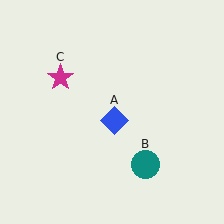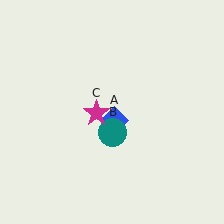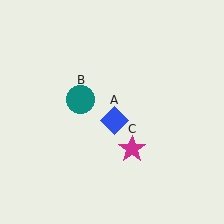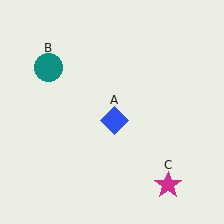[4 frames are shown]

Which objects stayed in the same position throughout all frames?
Blue diamond (object A) remained stationary.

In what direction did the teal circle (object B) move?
The teal circle (object B) moved up and to the left.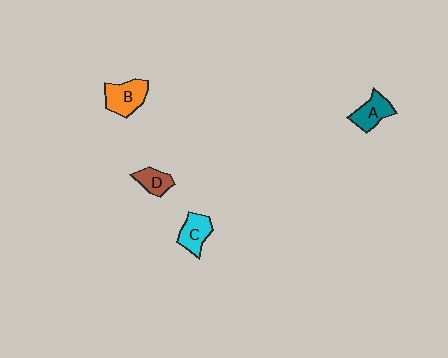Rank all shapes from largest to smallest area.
From largest to smallest: B (orange), A (teal), C (cyan), D (brown).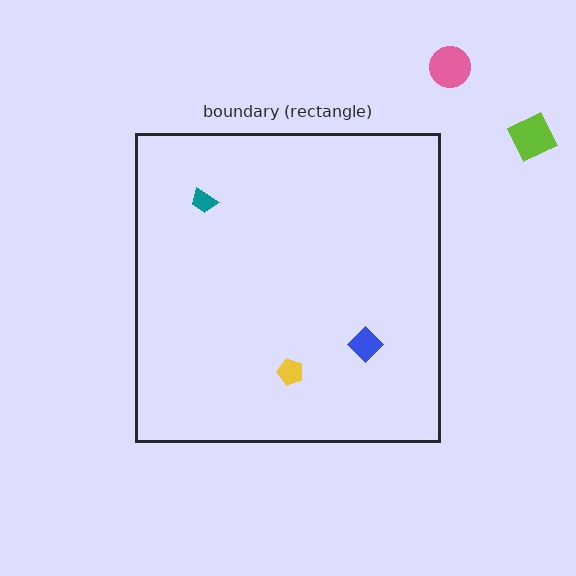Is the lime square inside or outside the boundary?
Outside.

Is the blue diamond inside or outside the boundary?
Inside.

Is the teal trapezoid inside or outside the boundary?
Inside.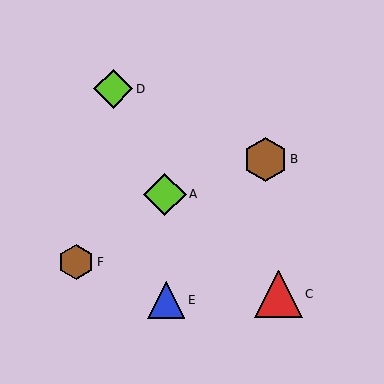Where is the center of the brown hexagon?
The center of the brown hexagon is at (265, 159).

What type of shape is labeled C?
Shape C is a red triangle.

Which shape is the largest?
The red triangle (labeled C) is the largest.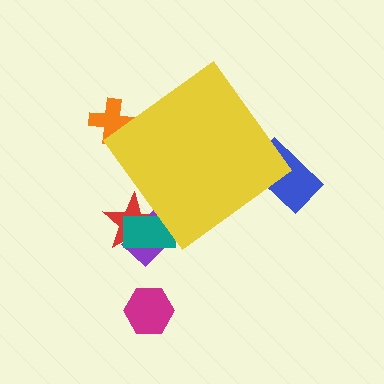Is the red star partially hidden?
Yes, the red star is partially hidden behind the yellow diamond.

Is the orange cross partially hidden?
Yes, the orange cross is partially hidden behind the yellow diamond.